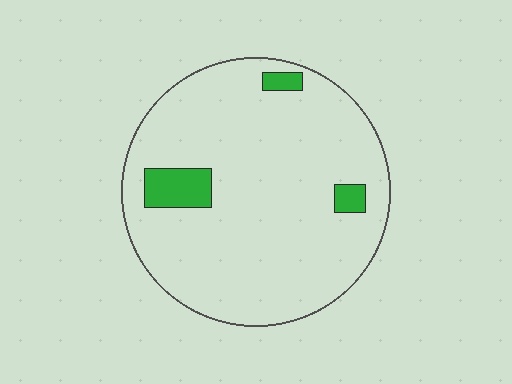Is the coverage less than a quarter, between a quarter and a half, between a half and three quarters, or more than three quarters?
Less than a quarter.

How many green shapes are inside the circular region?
3.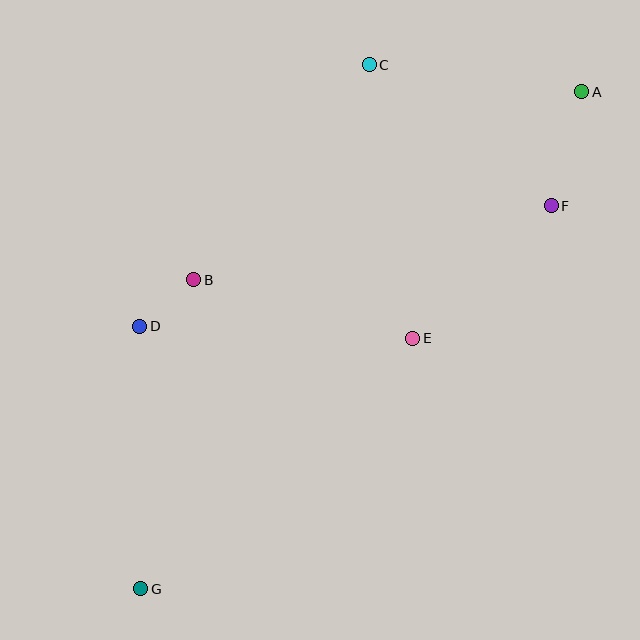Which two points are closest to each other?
Points B and D are closest to each other.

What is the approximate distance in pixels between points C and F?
The distance between C and F is approximately 230 pixels.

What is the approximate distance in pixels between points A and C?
The distance between A and C is approximately 214 pixels.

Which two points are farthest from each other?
Points A and G are farthest from each other.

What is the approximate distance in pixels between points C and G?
The distance between C and G is approximately 572 pixels.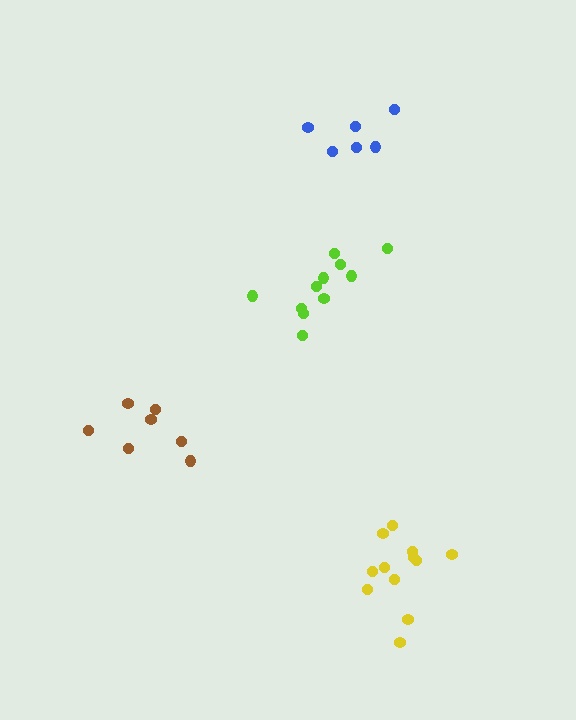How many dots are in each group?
Group 1: 12 dots, Group 2: 11 dots, Group 3: 6 dots, Group 4: 7 dots (36 total).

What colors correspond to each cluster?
The clusters are colored: yellow, lime, blue, brown.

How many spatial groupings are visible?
There are 4 spatial groupings.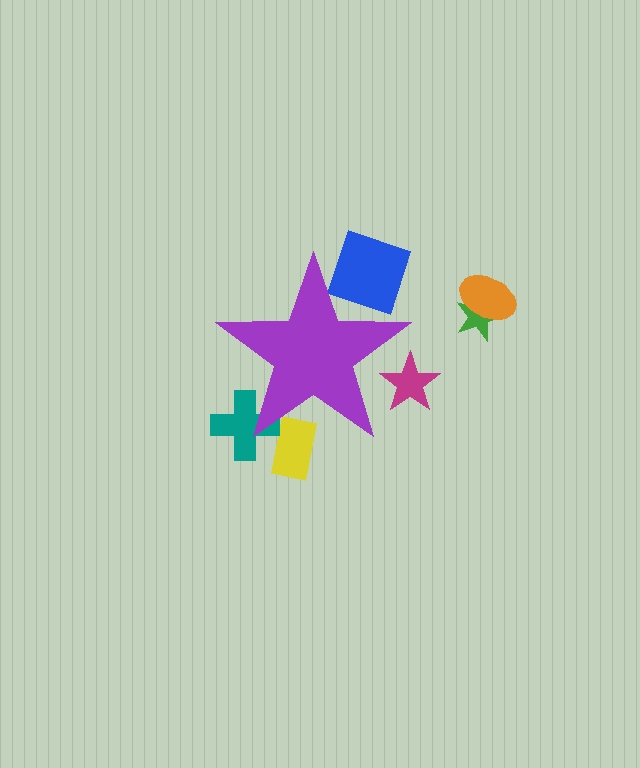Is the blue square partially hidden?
Yes, the blue square is partially hidden behind the purple star.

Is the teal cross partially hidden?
Yes, the teal cross is partially hidden behind the purple star.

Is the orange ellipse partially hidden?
No, the orange ellipse is fully visible.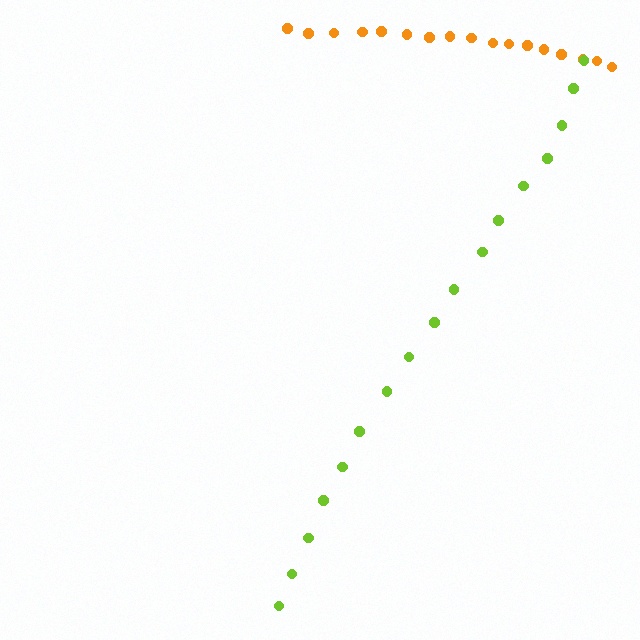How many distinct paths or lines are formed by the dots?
There are 2 distinct paths.